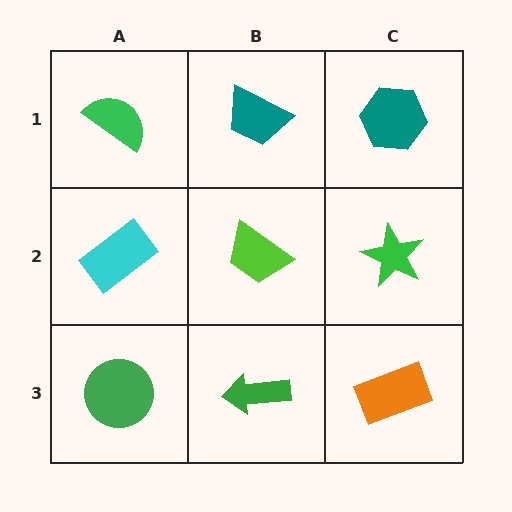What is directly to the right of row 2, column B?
A green star.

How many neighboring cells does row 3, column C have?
2.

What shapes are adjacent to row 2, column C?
A teal hexagon (row 1, column C), an orange rectangle (row 3, column C), a lime trapezoid (row 2, column B).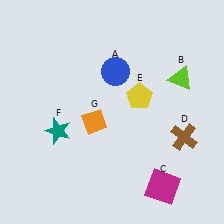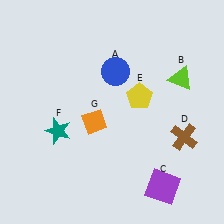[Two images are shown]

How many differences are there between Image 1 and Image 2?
There is 1 difference between the two images.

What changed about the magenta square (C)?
In Image 1, C is magenta. In Image 2, it changed to purple.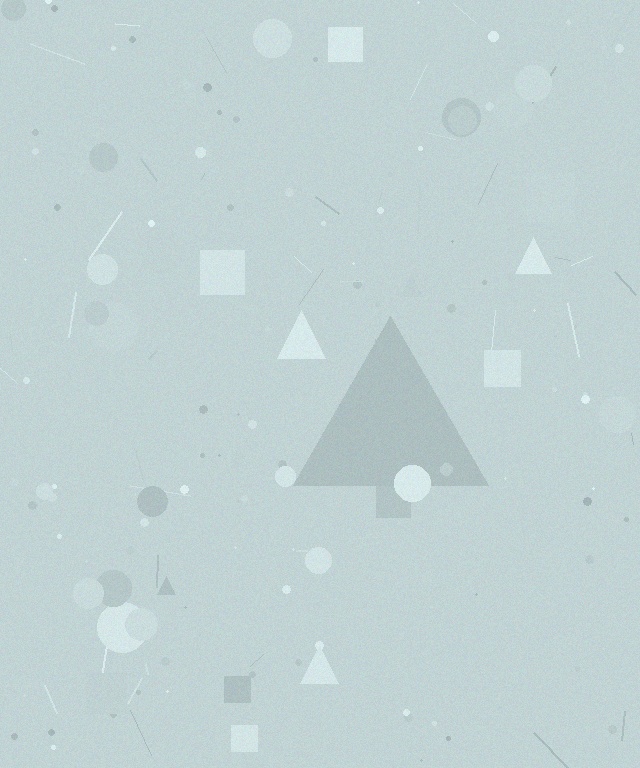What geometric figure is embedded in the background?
A triangle is embedded in the background.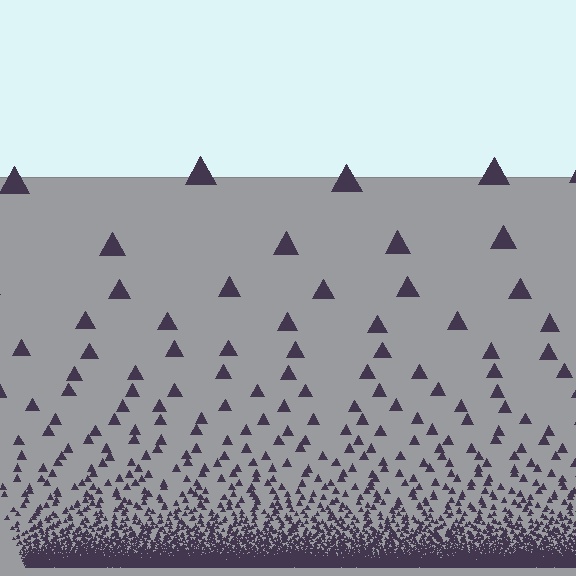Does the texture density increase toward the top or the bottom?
Density increases toward the bottom.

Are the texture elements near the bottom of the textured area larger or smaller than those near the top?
Smaller. The gradient is inverted — elements near the bottom are smaller and denser.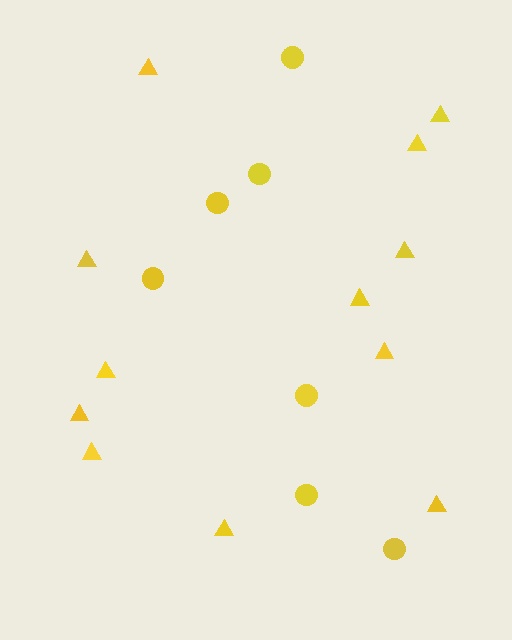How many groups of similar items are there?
There are 2 groups: one group of triangles (12) and one group of circles (7).